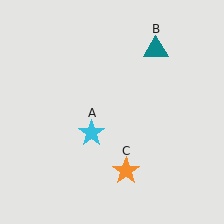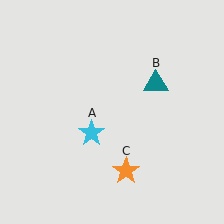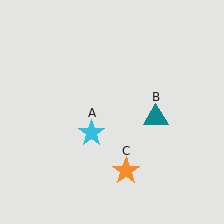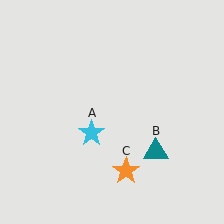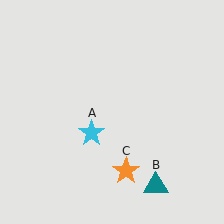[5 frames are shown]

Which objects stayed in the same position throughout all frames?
Cyan star (object A) and orange star (object C) remained stationary.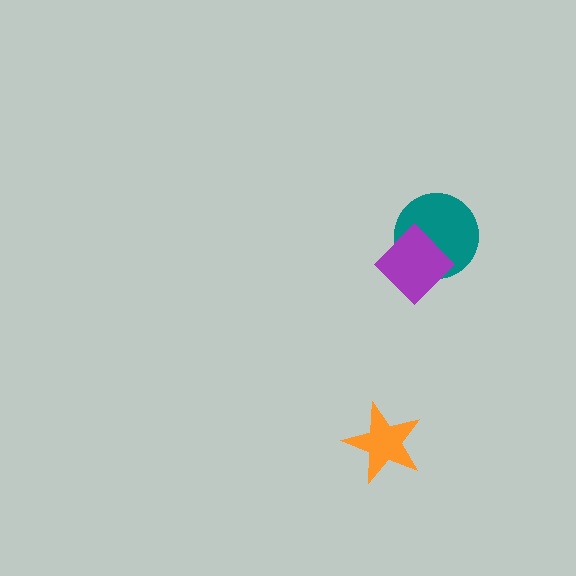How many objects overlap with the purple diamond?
1 object overlaps with the purple diamond.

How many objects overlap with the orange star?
0 objects overlap with the orange star.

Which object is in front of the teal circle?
The purple diamond is in front of the teal circle.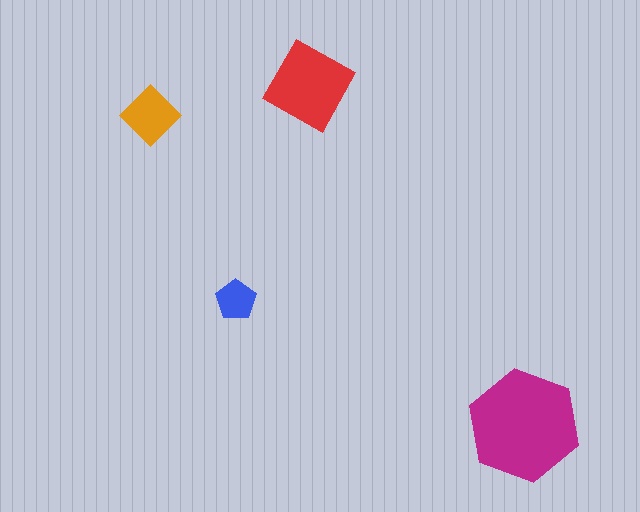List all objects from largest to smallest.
The magenta hexagon, the red diamond, the orange diamond, the blue pentagon.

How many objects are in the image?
There are 4 objects in the image.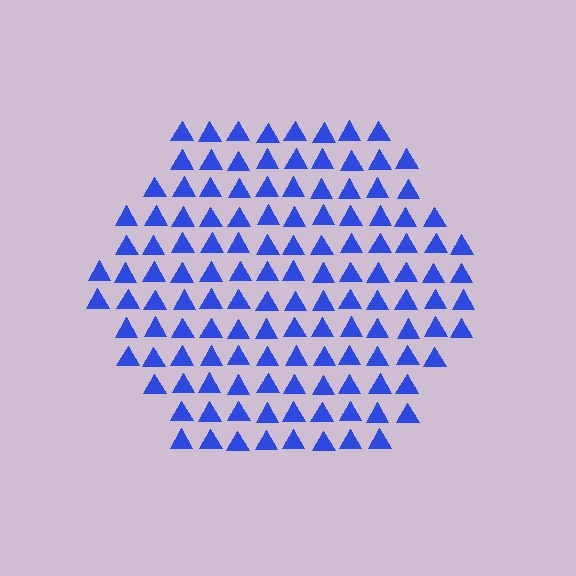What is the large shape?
The large shape is a hexagon.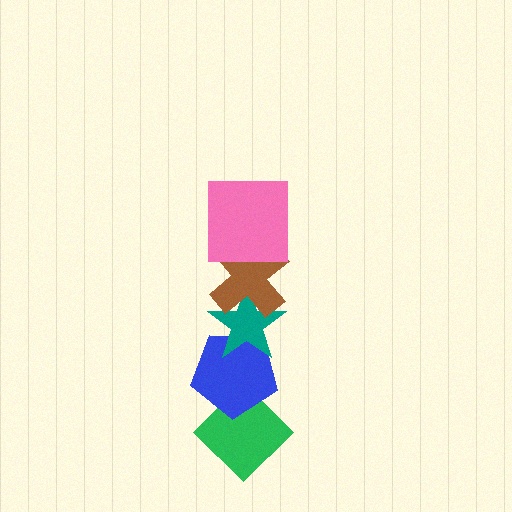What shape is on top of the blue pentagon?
The teal star is on top of the blue pentagon.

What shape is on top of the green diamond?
The blue pentagon is on top of the green diamond.